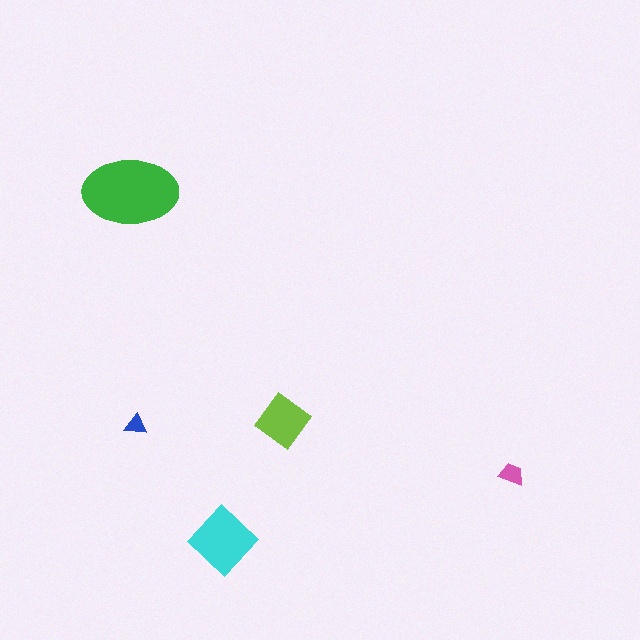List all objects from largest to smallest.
The green ellipse, the cyan diamond, the lime diamond, the pink trapezoid, the blue triangle.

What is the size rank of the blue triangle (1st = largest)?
5th.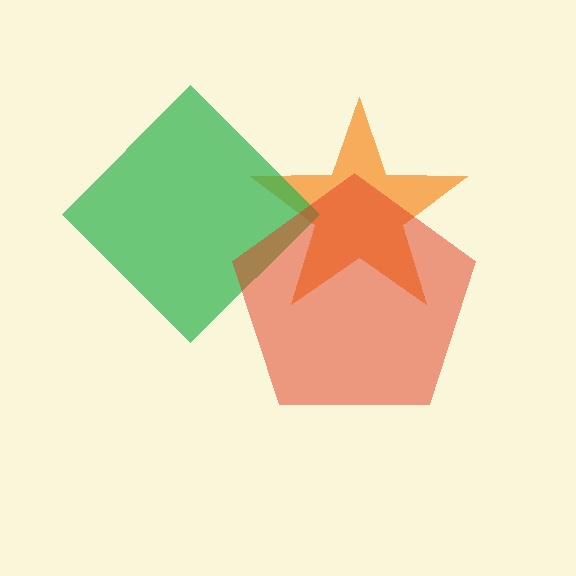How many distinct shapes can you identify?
There are 3 distinct shapes: an orange star, a green diamond, a red pentagon.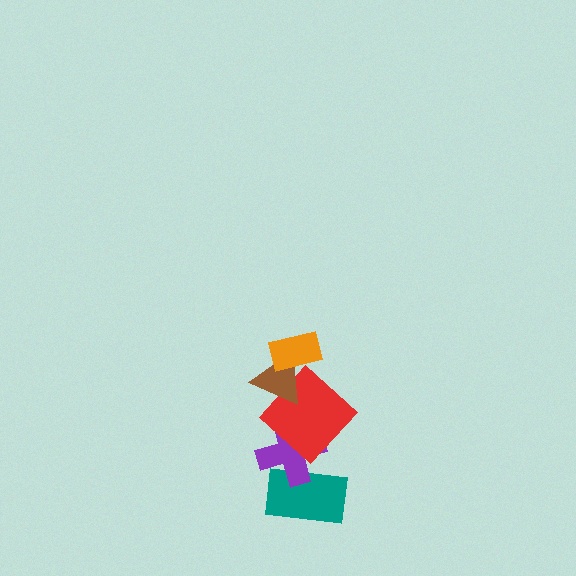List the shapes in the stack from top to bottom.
From top to bottom: the orange rectangle, the brown triangle, the red diamond, the purple cross, the teal rectangle.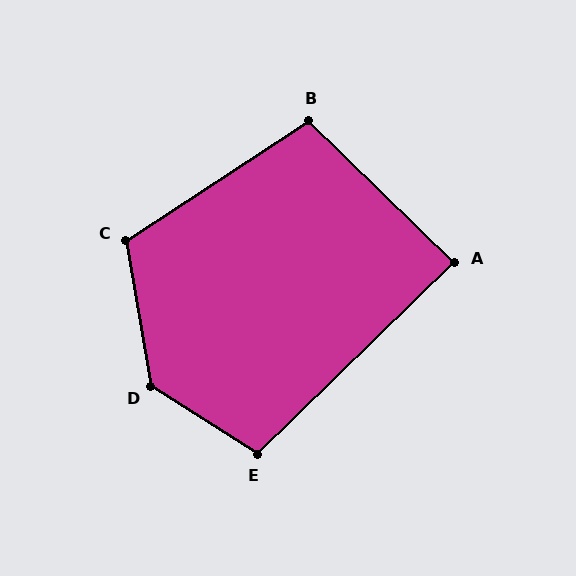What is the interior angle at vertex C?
Approximately 114 degrees (obtuse).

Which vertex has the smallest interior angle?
A, at approximately 88 degrees.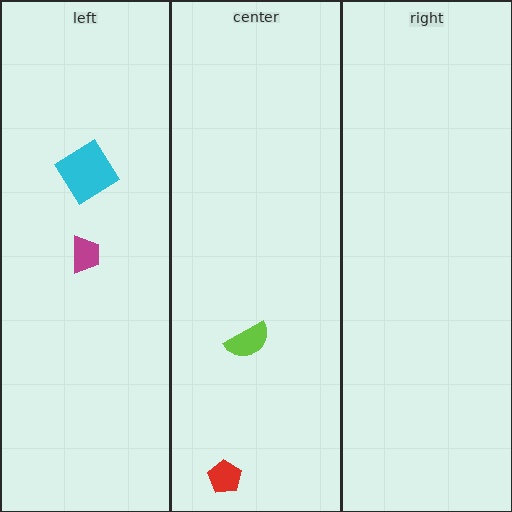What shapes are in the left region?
The magenta trapezoid, the cyan diamond.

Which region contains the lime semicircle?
The center region.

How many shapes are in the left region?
2.